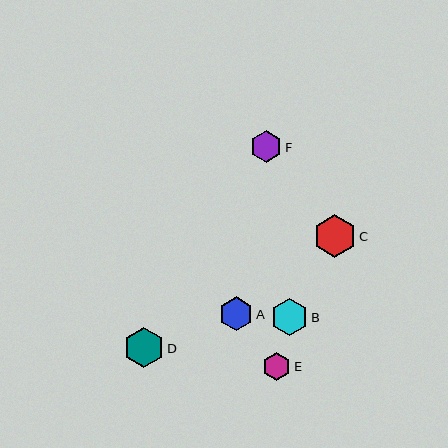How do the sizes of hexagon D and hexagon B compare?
Hexagon D and hexagon B are approximately the same size.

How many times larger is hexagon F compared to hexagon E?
Hexagon F is approximately 1.1 times the size of hexagon E.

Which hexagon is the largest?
Hexagon C is the largest with a size of approximately 43 pixels.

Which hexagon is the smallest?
Hexagon E is the smallest with a size of approximately 28 pixels.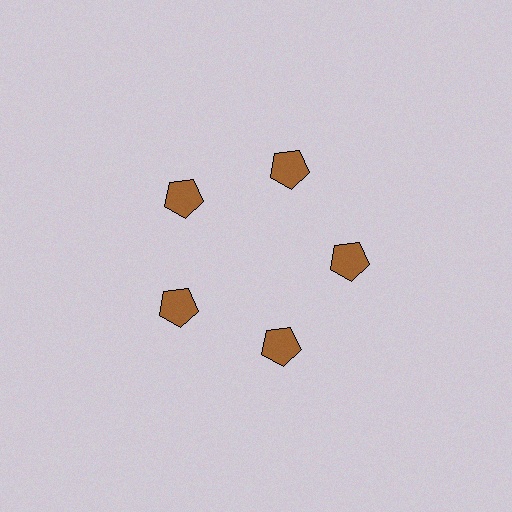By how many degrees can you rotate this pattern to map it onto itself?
The pattern maps onto itself every 72 degrees of rotation.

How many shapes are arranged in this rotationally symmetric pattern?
There are 5 shapes, arranged in 5 groups of 1.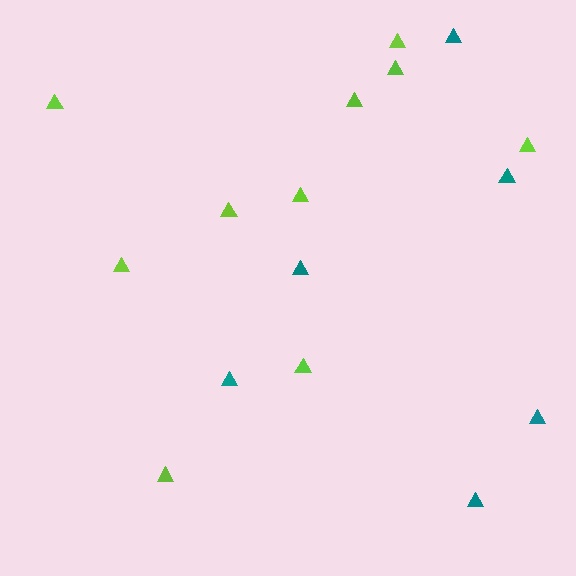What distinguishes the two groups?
There are 2 groups: one group of teal triangles (6) and one group of lime triangles (10).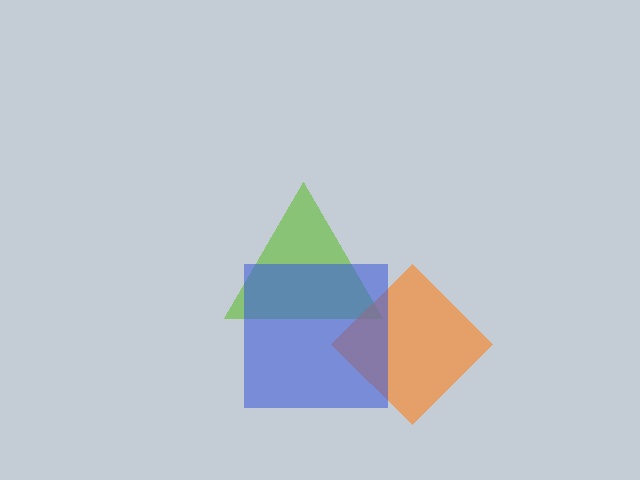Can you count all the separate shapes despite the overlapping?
Yes, there are 3 separate shapes.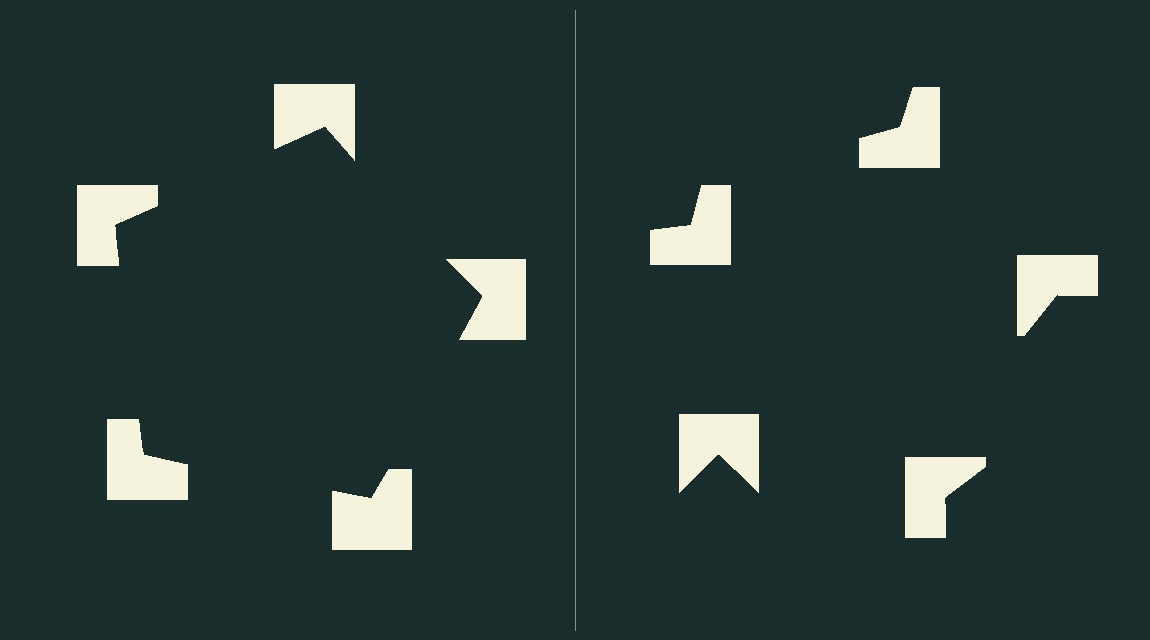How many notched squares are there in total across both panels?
10 — 5 on each side.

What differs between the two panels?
The notched squares are positioned identically on both sides; only the wedge orientations differ. On the left they align to a pentagon; on the right they are misaligned.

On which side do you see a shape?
An illusory pentagon appears on the left side. On the right side the wedge cuts are rotated, so no coherent shape forms.